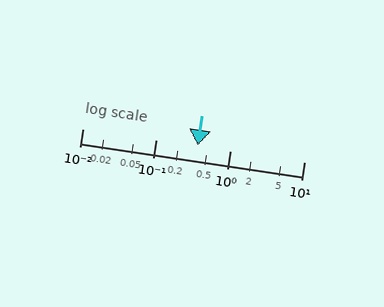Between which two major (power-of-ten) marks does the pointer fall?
The pointer is between 0.1 and 1.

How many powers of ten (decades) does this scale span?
The scale spans 3 decades, from 0.01 to 10.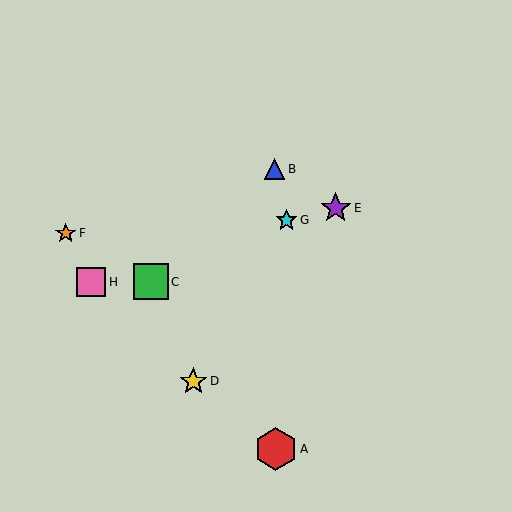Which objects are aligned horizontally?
Objects C, H are aligned horizontally.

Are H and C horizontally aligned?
Yes, both are at y≈282.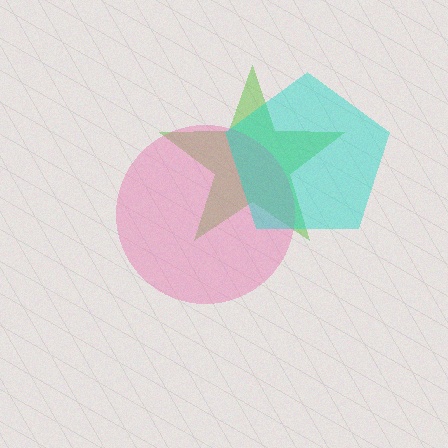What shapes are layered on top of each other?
The layered shapes are: a lime star, a pink circle, a cyan pentagon.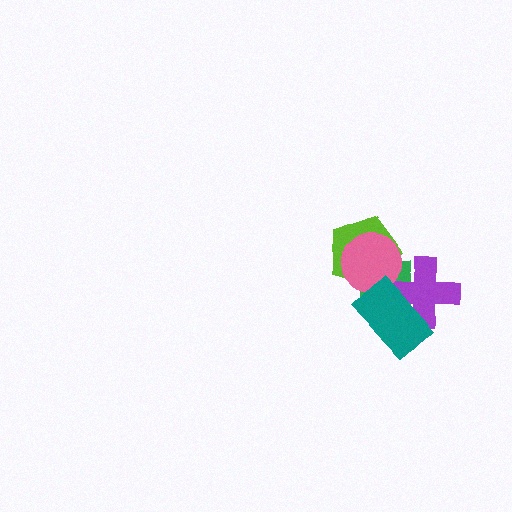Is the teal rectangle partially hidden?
No, no other shape covers it.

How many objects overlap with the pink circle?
3 objects overlap with the pink circle.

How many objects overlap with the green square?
4 objects overlap with the green square.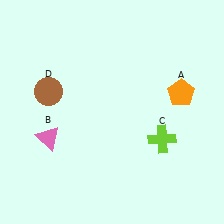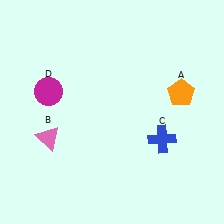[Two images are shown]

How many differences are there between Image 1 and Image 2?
There are 2 differences between the two images.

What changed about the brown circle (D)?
In Image 1, D is brown. In Image 2, it changed to magenta.